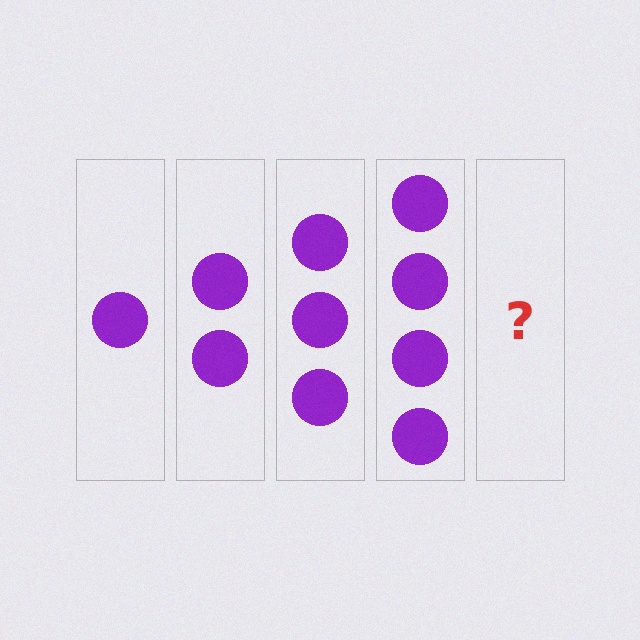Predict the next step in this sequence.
The next step is 5 circles.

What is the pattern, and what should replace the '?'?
The pattern is that each step adds one more circle. The '?' should be 5 circles.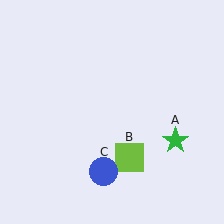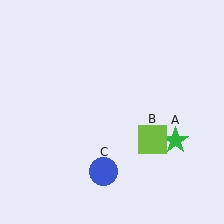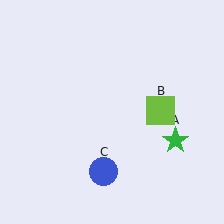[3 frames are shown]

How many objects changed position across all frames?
1 object changed position: lime square (object B).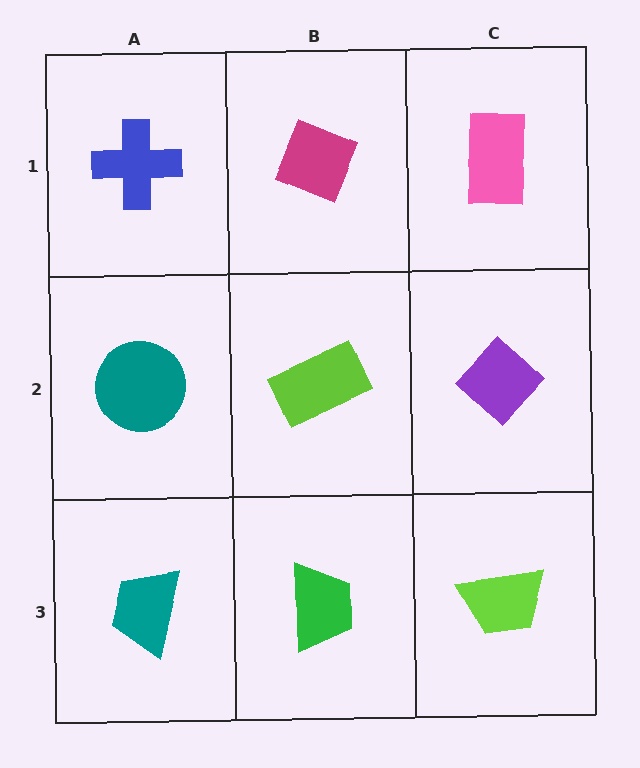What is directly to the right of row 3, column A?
A green trapezoid.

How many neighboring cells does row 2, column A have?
3.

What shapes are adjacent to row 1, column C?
A purple diamond (row 2, column C), a magenta diamond (row 1, column B).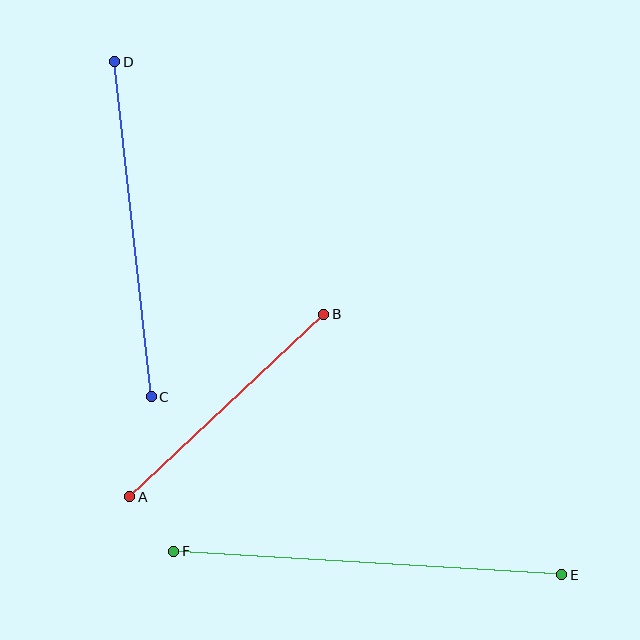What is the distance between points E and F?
The distance is approximately 389 pixels.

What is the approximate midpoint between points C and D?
The midpoint is at approximately (133, 229) pixels.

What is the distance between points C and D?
The distance is approximately 337 pixels.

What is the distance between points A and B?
The distance is approximately 266 pixels.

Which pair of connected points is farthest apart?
Points E and F are farthest apart.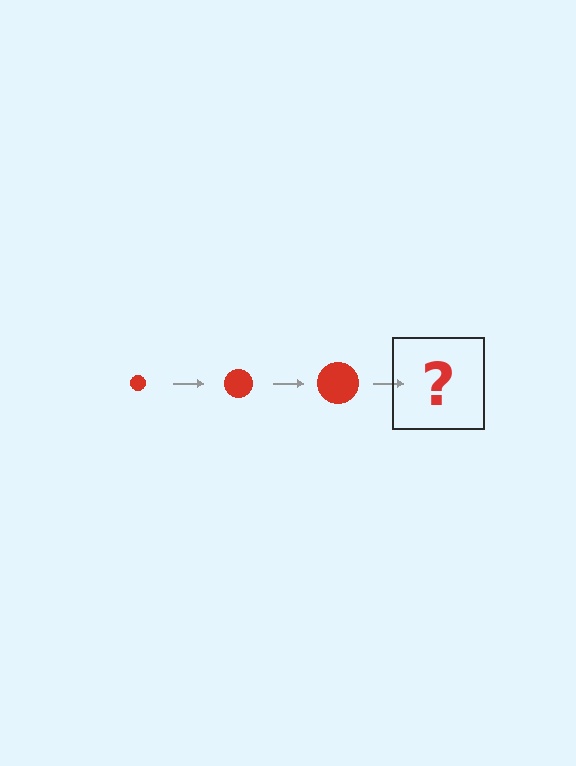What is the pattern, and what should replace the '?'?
The pattern is that the circle gets progressively larger each step. The '?' should be a red circle, larger than the previous one.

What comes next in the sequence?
The next element should be a red circle, larger than the previous one.